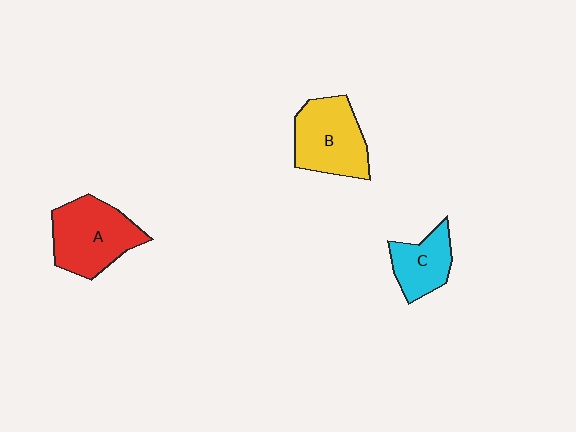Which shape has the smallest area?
Shape C (cyan).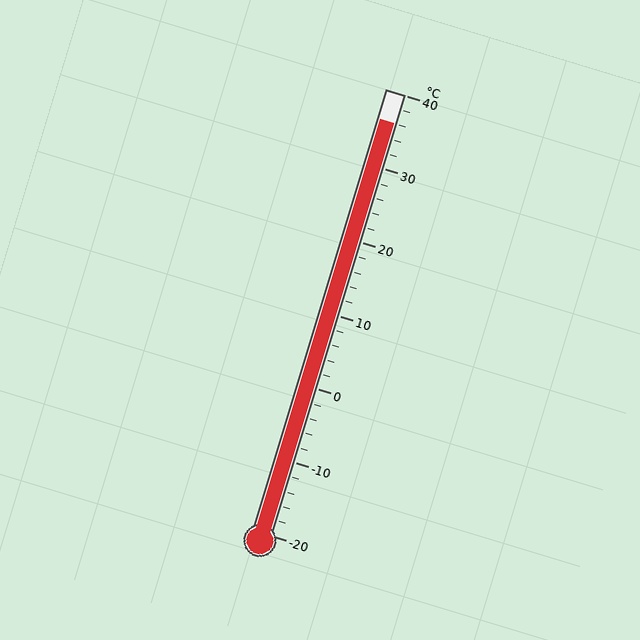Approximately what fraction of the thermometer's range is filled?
The thermometer is filled to approximately 95% of its range.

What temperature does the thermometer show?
The thermometer shows approximately 36°C.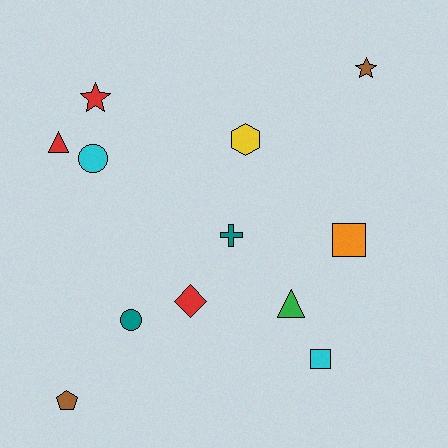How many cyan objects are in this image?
There are 2 cyan objects.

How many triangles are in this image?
There are 2 triangles.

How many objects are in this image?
There are 12 objects.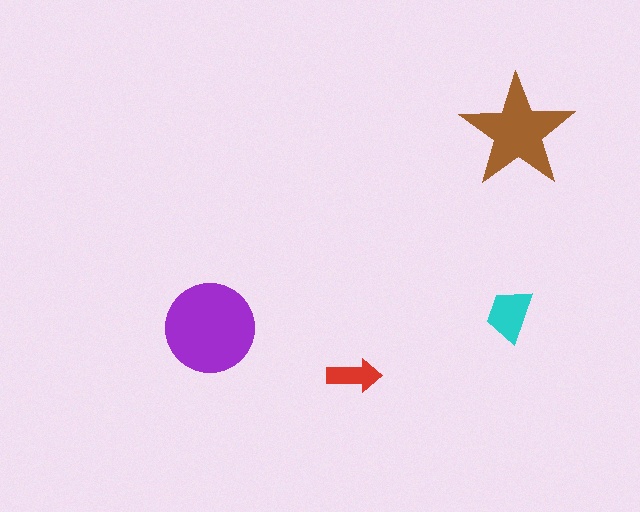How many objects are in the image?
There are 4 objects in the image.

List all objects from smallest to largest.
The red arrow, the cyan trapezoid, the brown star, the purple circle.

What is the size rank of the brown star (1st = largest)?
2nd.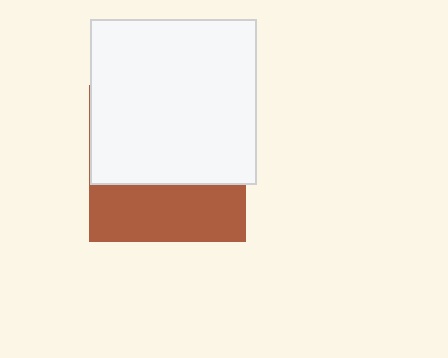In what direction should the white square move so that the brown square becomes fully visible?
The white square should move up. That is the shortest direction to clear the overlap and leave the brown square fully visible.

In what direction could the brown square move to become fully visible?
The brown square could move down. That would shift it out from behind the white square entirely.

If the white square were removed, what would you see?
You would see the complete brown square.